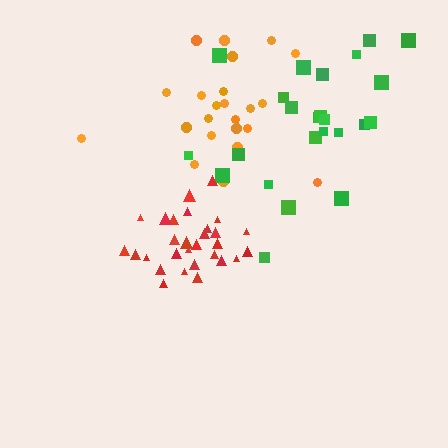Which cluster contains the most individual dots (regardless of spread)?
Red (29).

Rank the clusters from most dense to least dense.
red, orange, green.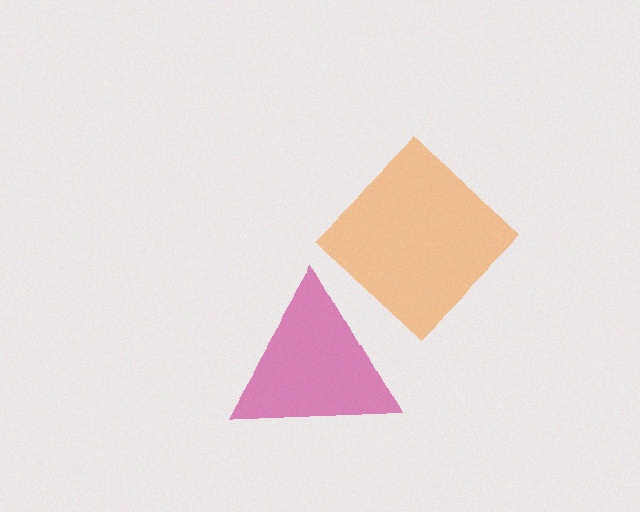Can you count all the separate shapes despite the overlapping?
Yes, there are 2 separate shapes.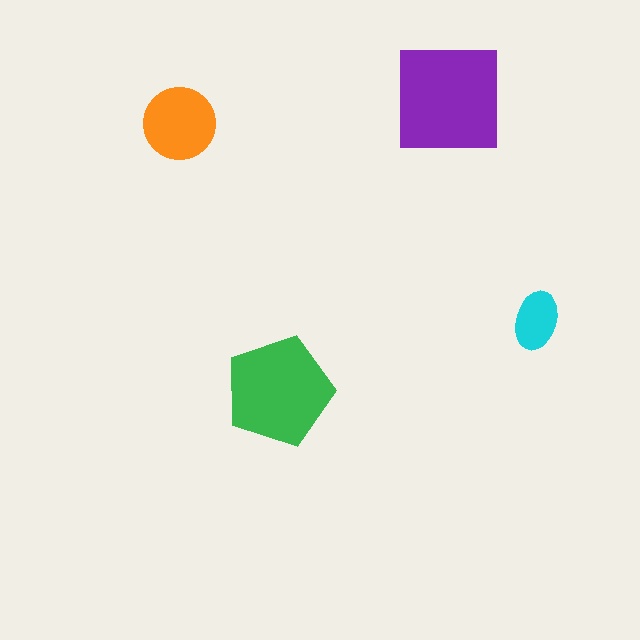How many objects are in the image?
There are 4 objects in the image.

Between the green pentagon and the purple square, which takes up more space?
The purple square.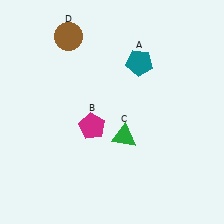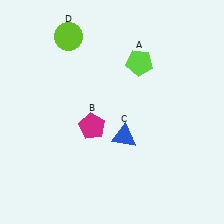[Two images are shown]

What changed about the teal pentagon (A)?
In Image 1, A is teal. In Image 2, it changed to lime.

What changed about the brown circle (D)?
In Image 1, D is brown. In Image 2, it changed to lime.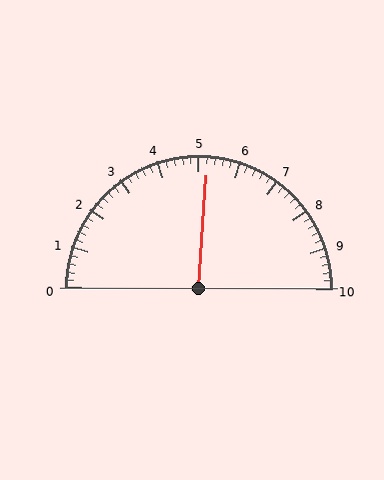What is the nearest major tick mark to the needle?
The nearest major tick mark is 5.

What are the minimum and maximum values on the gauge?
The gauge ranges from 0 to 10.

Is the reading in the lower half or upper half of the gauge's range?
The reading is in the upper half of the range (0 to 10).